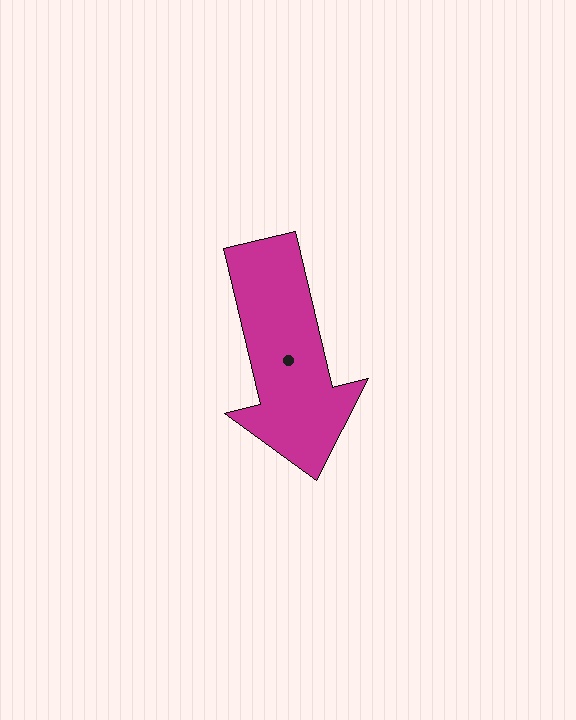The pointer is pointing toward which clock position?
Roughly 6 o'clock.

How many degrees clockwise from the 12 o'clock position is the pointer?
Approximately 167 degrees.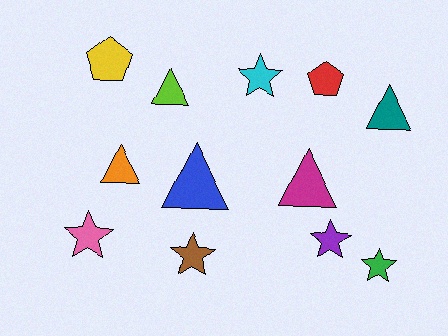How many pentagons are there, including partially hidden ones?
There are 2 pentagons.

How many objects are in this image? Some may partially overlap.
There are 12 objects.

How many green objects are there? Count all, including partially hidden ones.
There is 1 green object.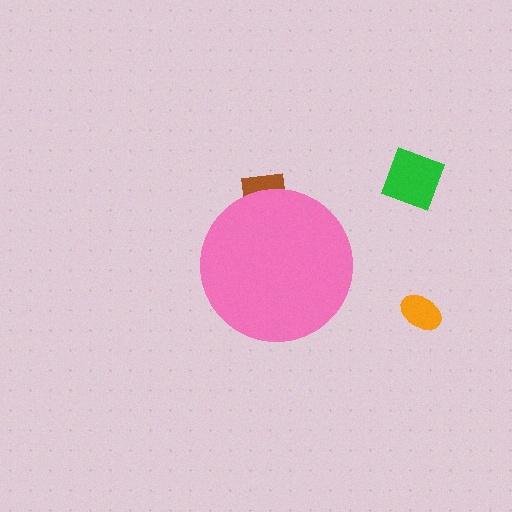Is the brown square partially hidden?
Yes, the brown square is partially hidden behind the pink circle.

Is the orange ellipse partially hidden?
No, the orange ellipse is fully visible.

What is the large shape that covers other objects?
A pink circle.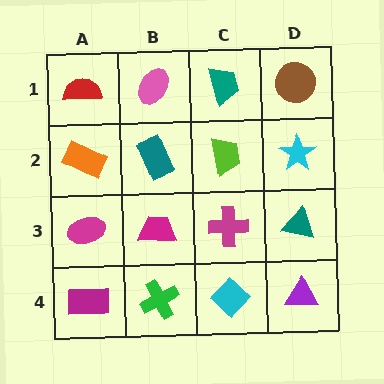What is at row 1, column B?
A pink ellipse.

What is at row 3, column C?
A magenta cross.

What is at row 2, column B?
A teal rectangle.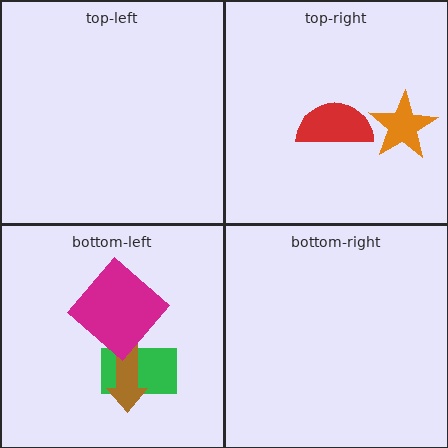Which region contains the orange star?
The top-right region.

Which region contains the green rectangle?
The bottom-left region.